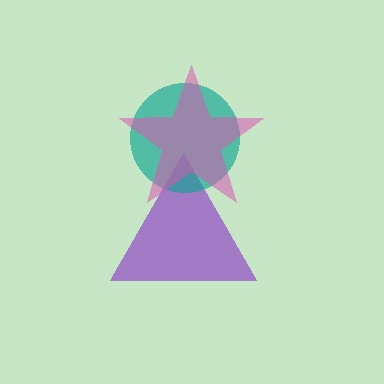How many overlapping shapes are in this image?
There are 3 overlapping shapes in the image.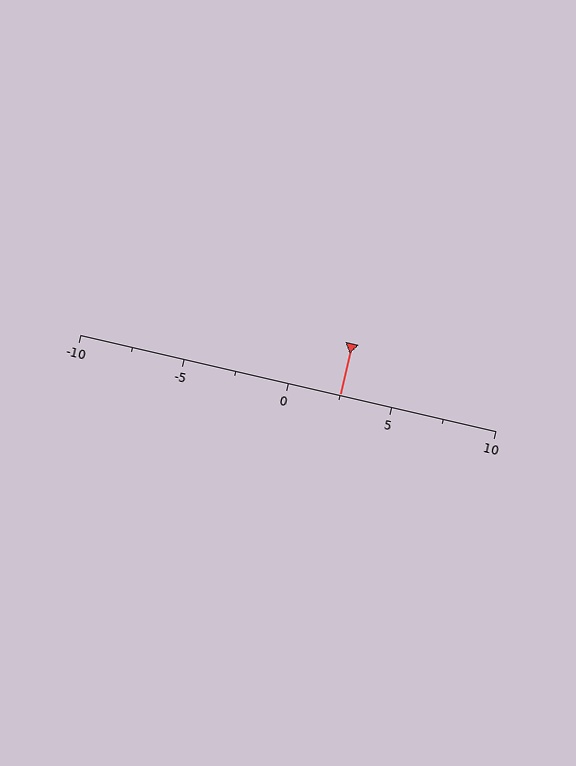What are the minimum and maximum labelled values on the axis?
The axis runs from -10 to 10.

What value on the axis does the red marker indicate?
The marker indicates approximately 2.5.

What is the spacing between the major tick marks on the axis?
The major ticks are spaced 5 apart.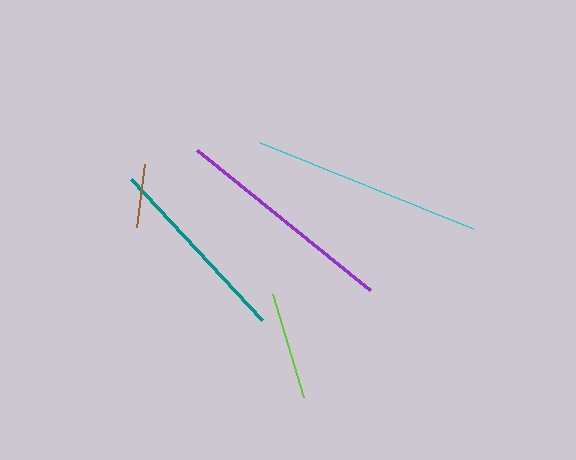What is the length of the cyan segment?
The cyan segment is approximately 229 pixels long.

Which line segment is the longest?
The cyan line is the longest at approximately 229 pixels.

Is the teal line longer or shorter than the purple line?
The purple line is longer than the teal line.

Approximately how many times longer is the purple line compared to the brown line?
The purple line is approximately 3.5 times the length of the brown line.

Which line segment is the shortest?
The brown line is the shortest at approximately 63 pixels.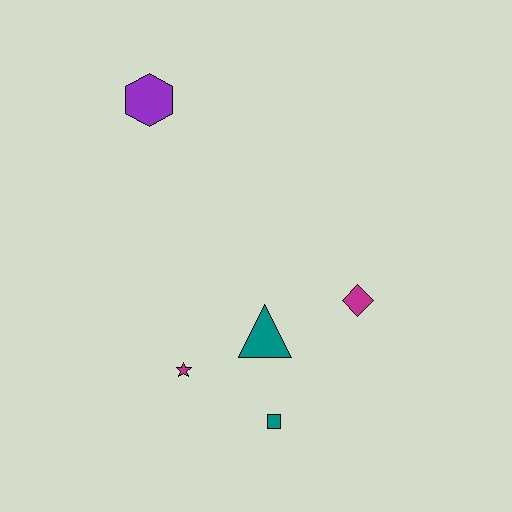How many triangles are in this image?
There is 1 triangle.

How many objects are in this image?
There are 5 objects.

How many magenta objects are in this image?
There are 2 magenta objects.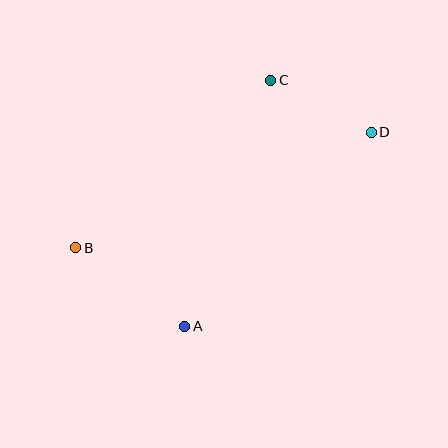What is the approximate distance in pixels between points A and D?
The distance between A and D is approximately 269 pixels.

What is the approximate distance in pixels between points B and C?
The distance between B and C is approximately 257 pixels.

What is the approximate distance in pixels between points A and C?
The distance between A and C is approximately 261 pixels.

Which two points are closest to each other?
Points C and D are closest to each other.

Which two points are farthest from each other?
Points B and D are farthest from each other.